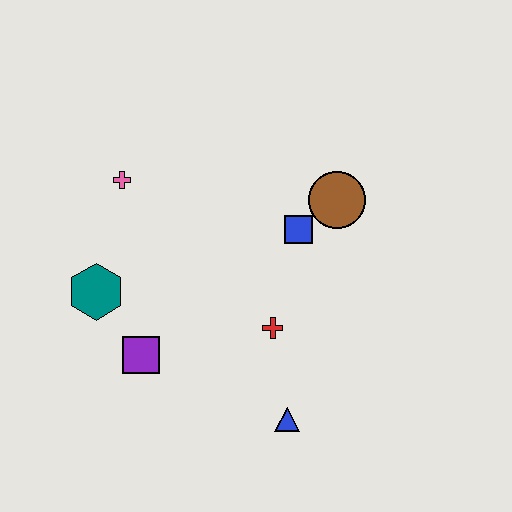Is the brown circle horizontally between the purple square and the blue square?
No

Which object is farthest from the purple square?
The brown circle is farthest from the purple square.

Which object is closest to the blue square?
The brown circle is closest to the blue square.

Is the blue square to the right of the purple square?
Yes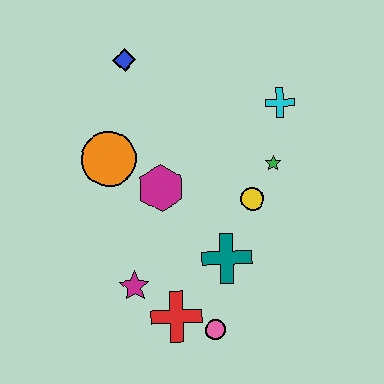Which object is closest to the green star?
The yellow circle is closest to the green star.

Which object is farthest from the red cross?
The blue diamond is farthest from the red cross.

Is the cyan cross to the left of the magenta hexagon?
No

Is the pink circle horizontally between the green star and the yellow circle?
No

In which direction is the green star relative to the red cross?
The green star is above the red cross.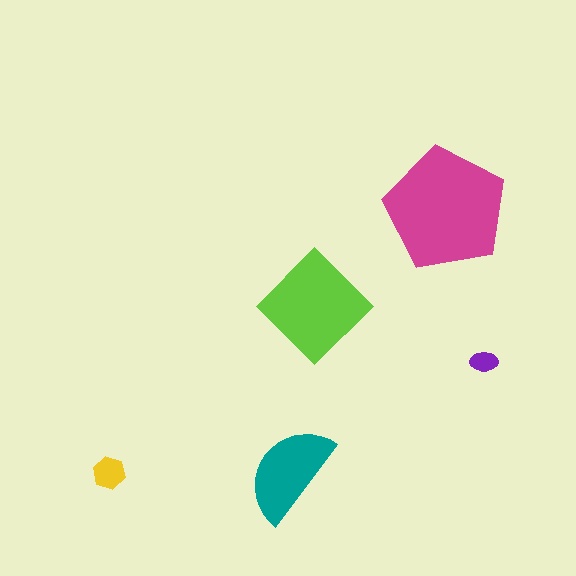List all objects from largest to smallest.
The magenta pentagon, the lime diamond, the teal semicircle, the yellow hexagon, the purple ellipse.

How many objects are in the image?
There are 5 objects in the image.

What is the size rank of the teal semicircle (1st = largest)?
3rd.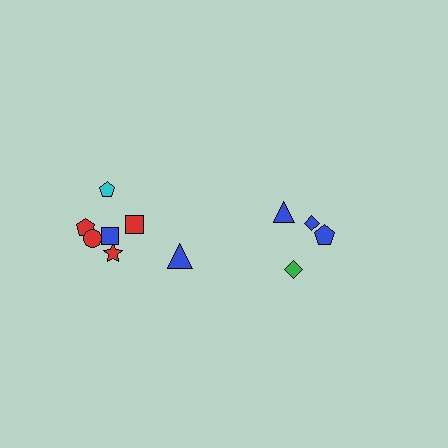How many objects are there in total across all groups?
There are 11 objects.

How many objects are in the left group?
There are 7 objects.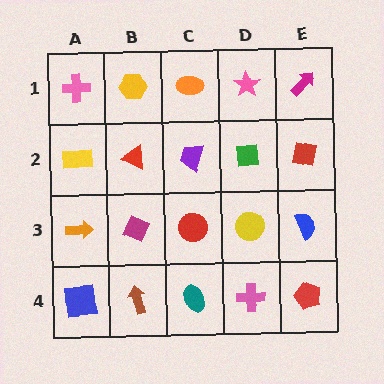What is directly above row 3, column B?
A red triangle.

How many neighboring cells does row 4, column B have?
3.